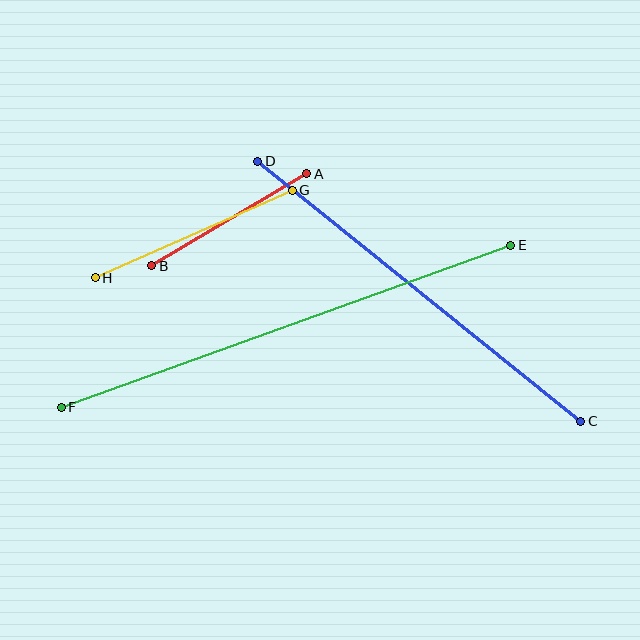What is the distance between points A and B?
The distance is approximately 180 pixels.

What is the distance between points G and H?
The distance is approximately 215 pixels.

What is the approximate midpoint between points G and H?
The midpoint is at approximately (194, 234) pixels.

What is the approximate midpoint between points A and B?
The midpoint is at approximately (229, 220) pixels.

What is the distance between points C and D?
The distance is approximately 414 pixels.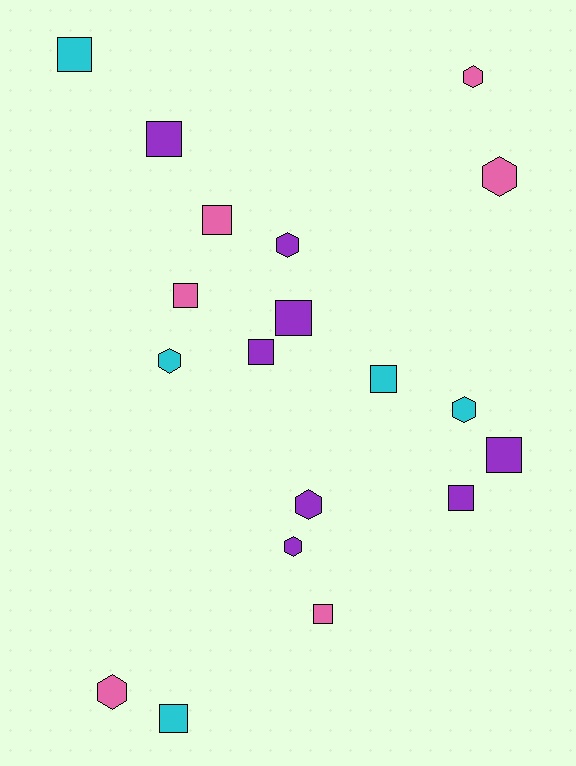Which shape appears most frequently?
Square, with 11 objects.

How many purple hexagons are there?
There are 3 purple hexagons.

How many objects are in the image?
There are 19 objects.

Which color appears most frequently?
Purple, with 8 objects.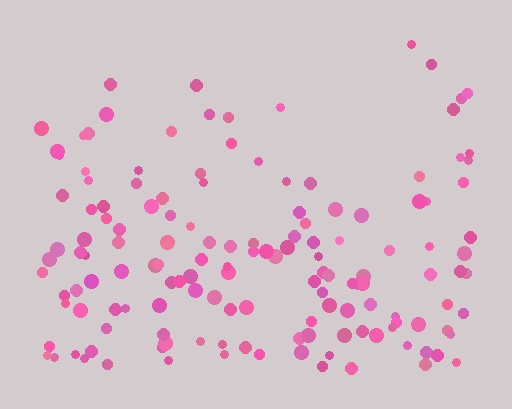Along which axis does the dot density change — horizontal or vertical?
Vertical.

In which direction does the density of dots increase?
From top to bottom, with the bottom side densest.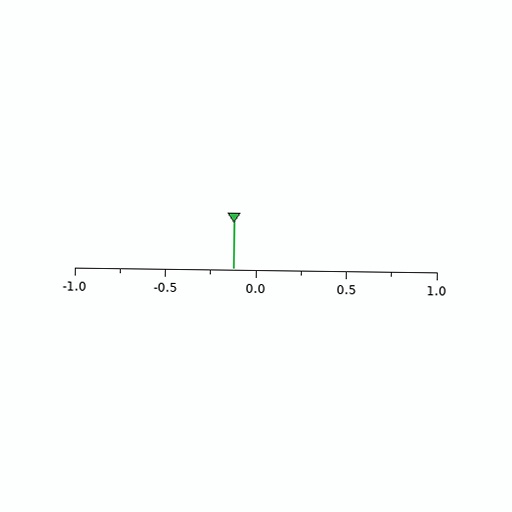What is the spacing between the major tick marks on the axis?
The major ticks are spaced 0.5 apart.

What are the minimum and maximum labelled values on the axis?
The axis runs from -1.0 to 1.0.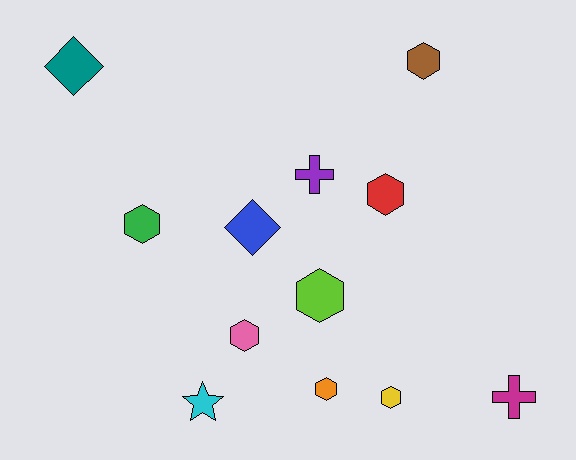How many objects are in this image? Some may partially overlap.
There are 12 objects.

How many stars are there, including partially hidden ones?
There is 1 star.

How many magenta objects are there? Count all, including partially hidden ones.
There is 1 magenta object.